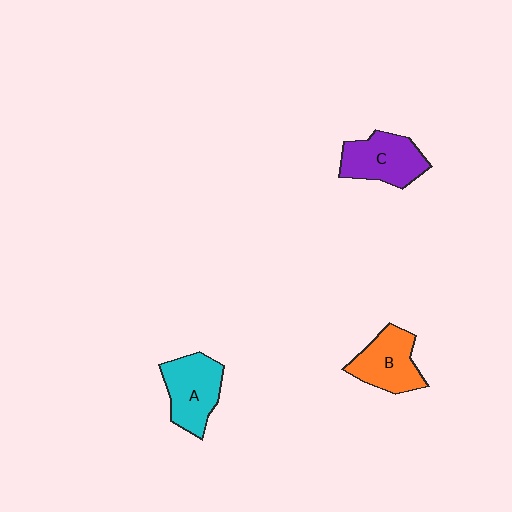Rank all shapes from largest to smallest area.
From largest to smallest: A (cyan), C (purple), B (orange).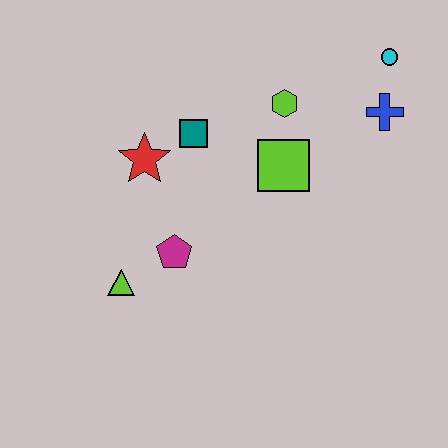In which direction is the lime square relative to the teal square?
The lime square is to the right of the teal square.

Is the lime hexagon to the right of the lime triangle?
Yes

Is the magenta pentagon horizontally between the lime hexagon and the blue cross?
No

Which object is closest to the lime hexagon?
The lime square is closest to the lime hexagon.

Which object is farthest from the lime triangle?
The cyan circle is farthest from the lime triangle.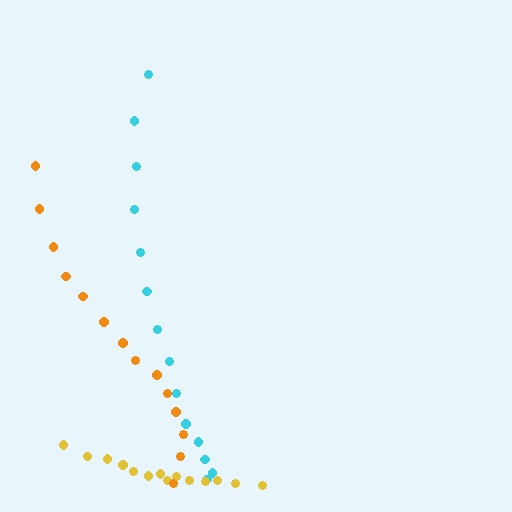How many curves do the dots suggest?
There are 3 distinct paths.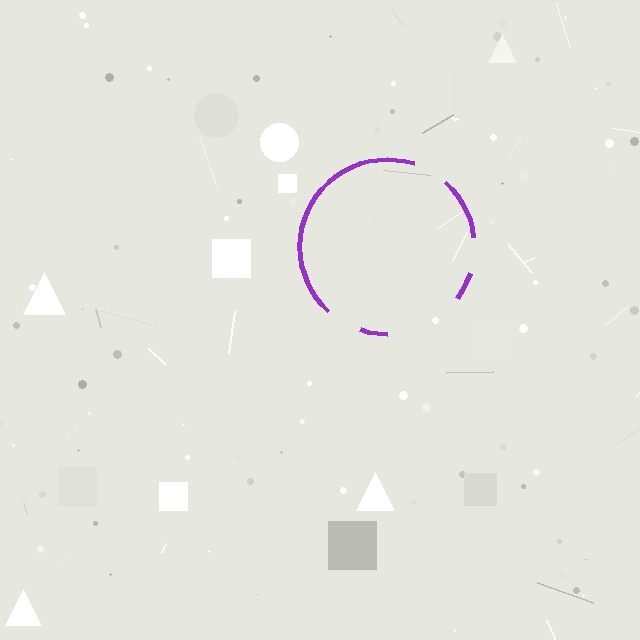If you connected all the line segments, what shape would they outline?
They would outline a circle.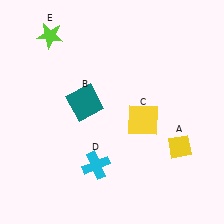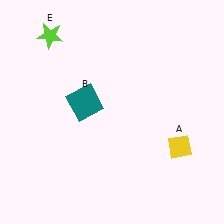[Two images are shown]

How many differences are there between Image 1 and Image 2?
There are 2 differences between the two images.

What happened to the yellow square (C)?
The yellow square (C) was removed in Image 2. It was in the bottom-right area of Image 1.